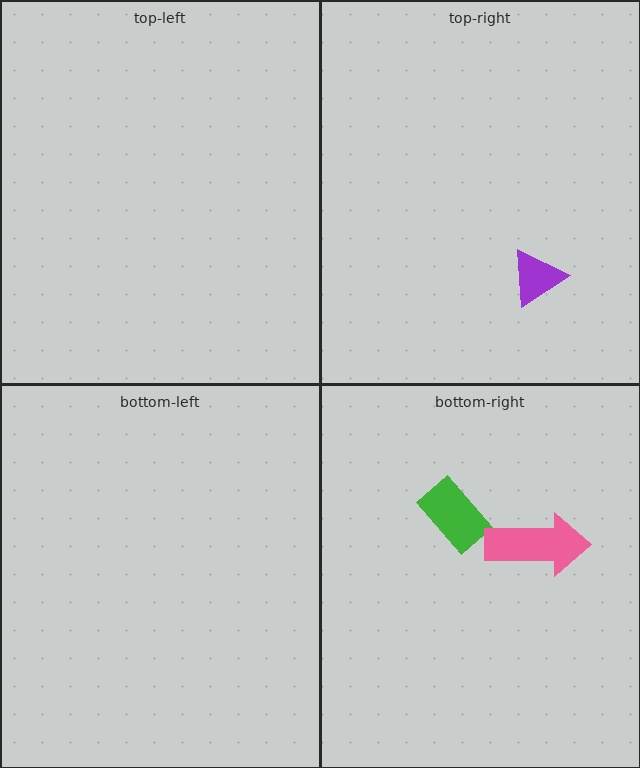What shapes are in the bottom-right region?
The green rectangle, the pink arrow.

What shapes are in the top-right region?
The purple triangle.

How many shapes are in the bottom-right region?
2.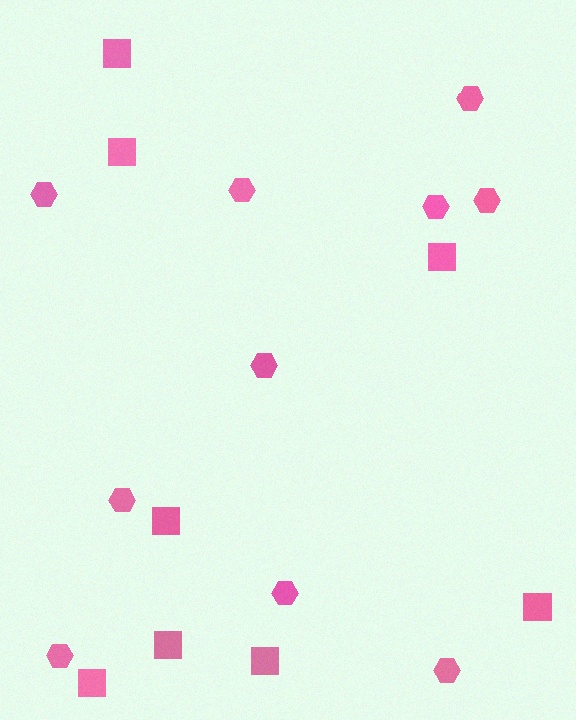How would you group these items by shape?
There are 2 groups: one group of squares (8) and one group of hexagons (10).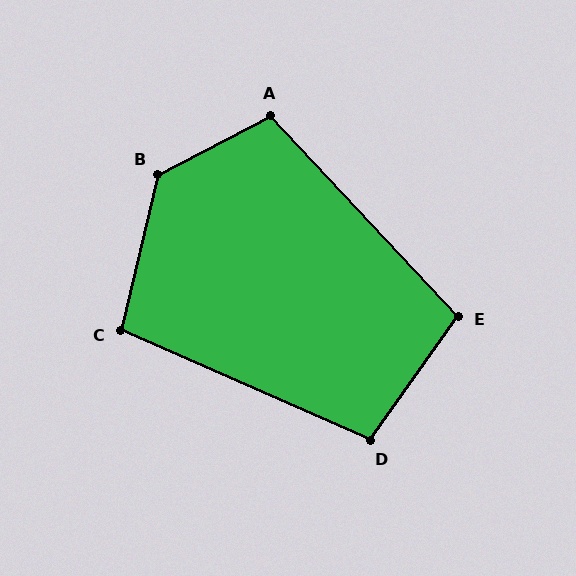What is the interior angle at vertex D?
Approximately 102 degrees (obtuse).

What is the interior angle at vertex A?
Approximately 106 degrees (obtuse).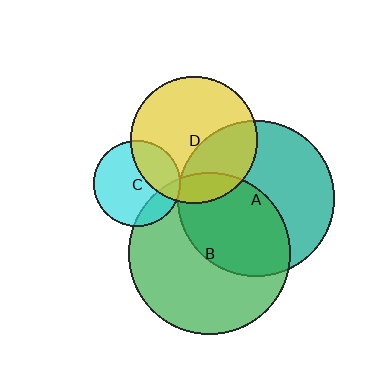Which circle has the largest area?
Circle B (green).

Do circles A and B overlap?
Yes.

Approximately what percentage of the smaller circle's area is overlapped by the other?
Approximately 45%.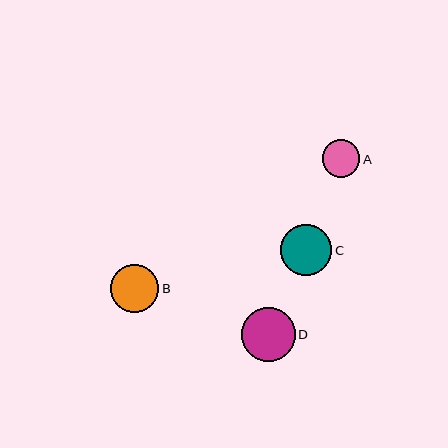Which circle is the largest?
Circle D is the largest with a size of approximately 54 pixels.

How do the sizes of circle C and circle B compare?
Circle C and circle B are approximately the same size.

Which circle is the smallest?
Circle A is the smallest with a size of approximately 38 pixels.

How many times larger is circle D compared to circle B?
Circle D is approximately 1.1 times the size of circle B.